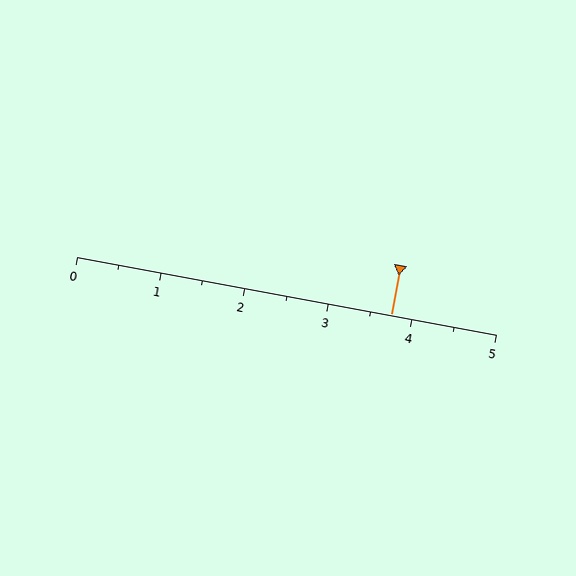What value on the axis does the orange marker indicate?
The marker indicates approximately 3.8.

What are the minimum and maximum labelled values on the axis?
The axis runs from 0 to 5.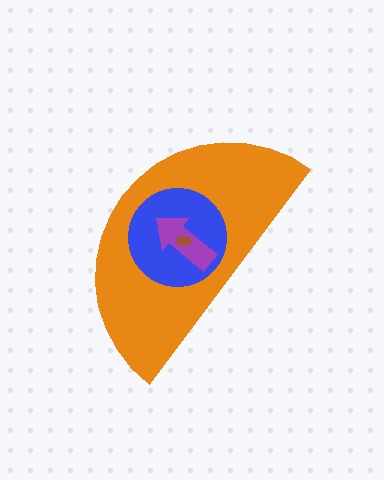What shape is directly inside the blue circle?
The purple arrow.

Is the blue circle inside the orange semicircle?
Yes.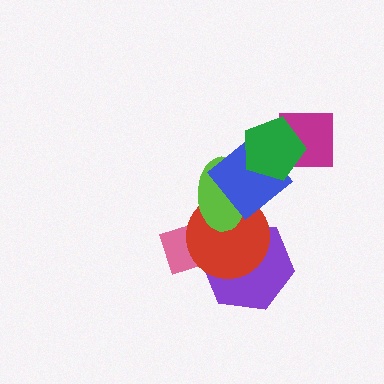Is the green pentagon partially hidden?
No, no other shape covers it.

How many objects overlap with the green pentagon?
2 objects overlap with the green pentagon.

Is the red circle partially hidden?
Yes, it is partially covered by another shape.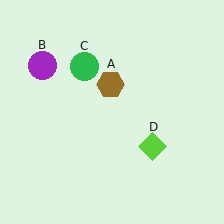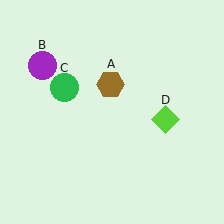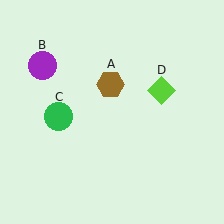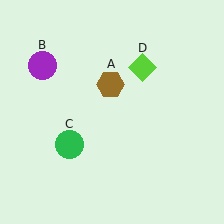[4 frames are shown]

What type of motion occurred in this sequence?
The green circle (object C), lime diamond (object D) rotated counterclockwise around the center of the scene.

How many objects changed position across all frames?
2 objects changed position: green circle (object C), lime diamond (object D).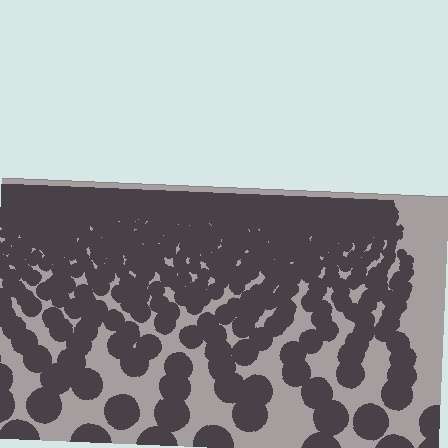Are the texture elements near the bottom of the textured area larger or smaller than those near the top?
Larger. Near the bottom, elements are closer to the viewer and appear at a bigger on-screen size.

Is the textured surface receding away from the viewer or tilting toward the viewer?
The surface is receding away from the viewer. Texture elements get smaller and denser toward the top.